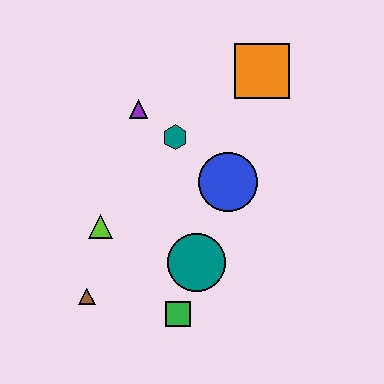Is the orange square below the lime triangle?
No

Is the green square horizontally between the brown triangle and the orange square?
Yes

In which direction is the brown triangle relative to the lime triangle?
The brown triangle is below the lime triangle.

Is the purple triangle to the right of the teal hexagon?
No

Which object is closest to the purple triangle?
The teal hexagon is closest to the purple triangle.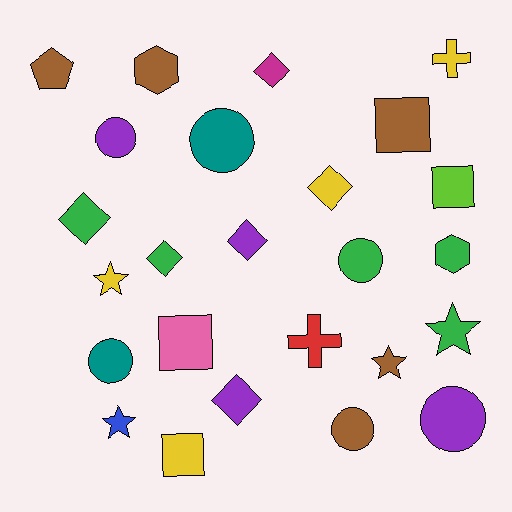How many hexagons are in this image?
There are 2 hexagons.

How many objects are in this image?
There are 25 objects.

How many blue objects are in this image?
There is 1 blue object.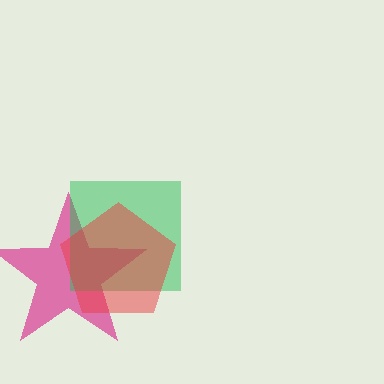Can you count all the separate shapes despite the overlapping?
Yes, there are 3 separate shapes.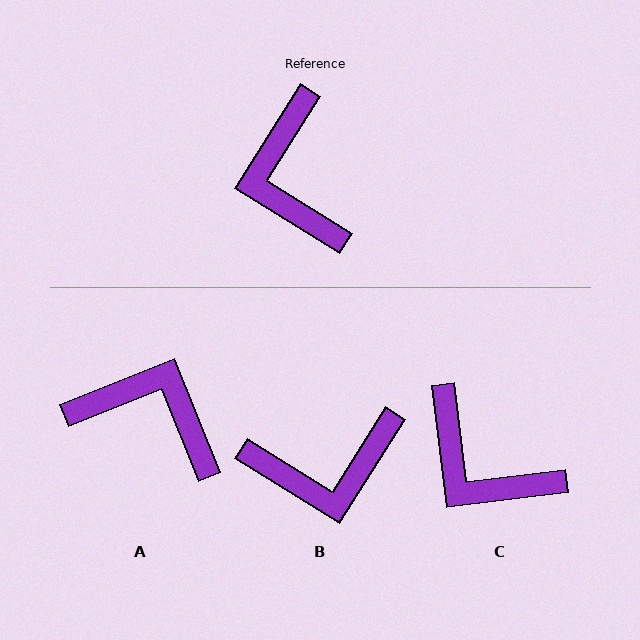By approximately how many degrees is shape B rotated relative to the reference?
Approximately 90 degrees counter-clockwise.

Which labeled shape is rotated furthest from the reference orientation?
A, about 126 degrees away.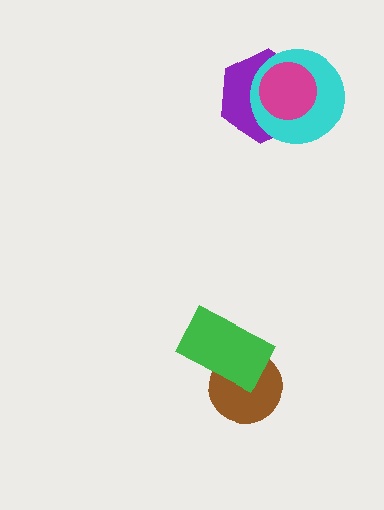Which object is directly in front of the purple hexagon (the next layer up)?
The cyan circle is directly in front of the purple hexagon.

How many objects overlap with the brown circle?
1 object overlaps with the brown circle.